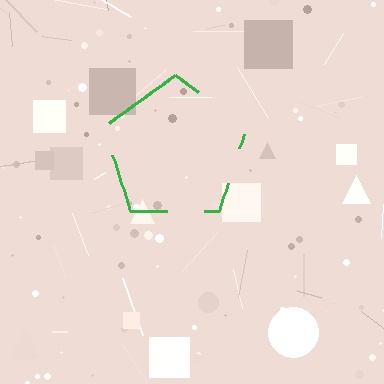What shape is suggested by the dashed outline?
The dashed outline suggests a pentagon.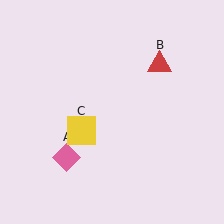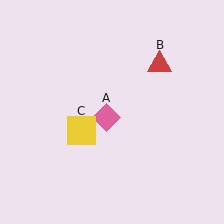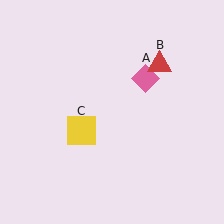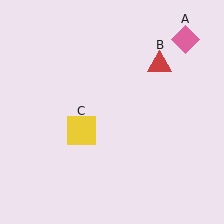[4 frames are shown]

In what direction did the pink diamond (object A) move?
The pink diamond (object A) moved up and to the right.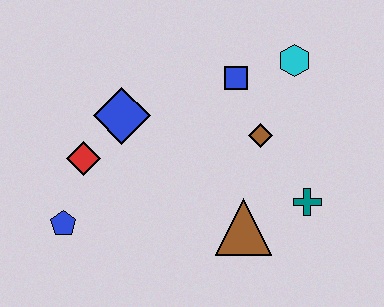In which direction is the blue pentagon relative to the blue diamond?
The blue pentagon is below the blue diamond.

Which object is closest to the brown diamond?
The blue square is closest to the brown diamond.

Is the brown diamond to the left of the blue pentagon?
No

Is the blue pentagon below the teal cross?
Yes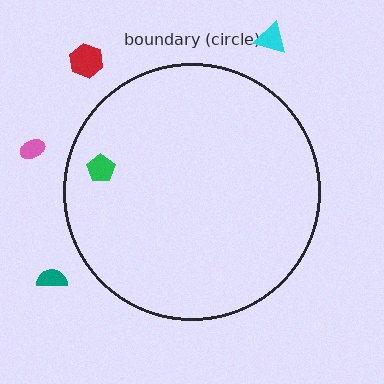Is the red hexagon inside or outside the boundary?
Outside.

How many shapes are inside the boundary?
1 inside, 4 outside.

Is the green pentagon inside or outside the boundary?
Inside.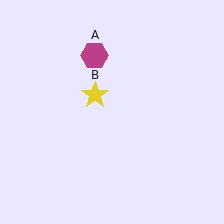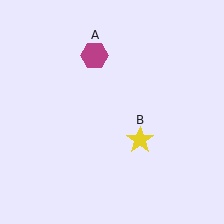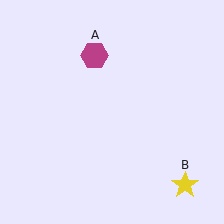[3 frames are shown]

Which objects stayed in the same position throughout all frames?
Magenta hexagon (object A) remained stationary.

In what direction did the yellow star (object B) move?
The yellow star (object B) moved down and to the right.